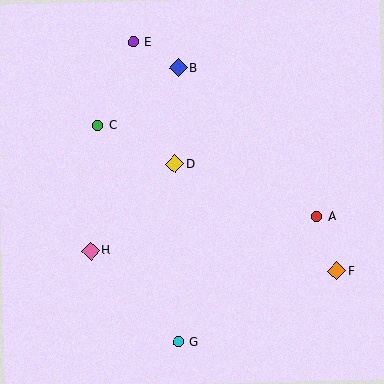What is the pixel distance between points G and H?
The distance between G and H is 127 pixels.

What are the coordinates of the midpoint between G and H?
The midpoint between G and H is at (134, 297).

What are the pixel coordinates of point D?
Point D is at (175, 164).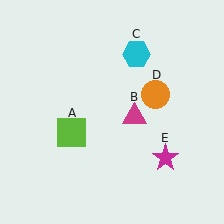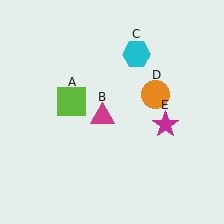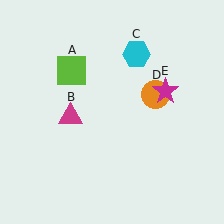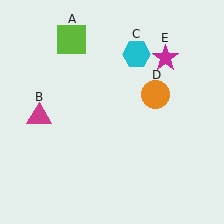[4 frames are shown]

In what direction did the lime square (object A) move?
The lime square (object A) moved up.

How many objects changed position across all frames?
3 objects changed position: lime square (object A), magenta triangle (object B), magenta star (object E).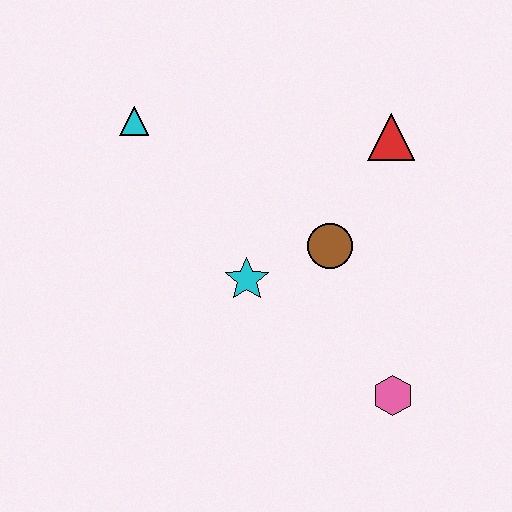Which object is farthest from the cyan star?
The red triangle is farthest from the cyan star.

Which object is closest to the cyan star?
The brown circle is closest to the cyan star.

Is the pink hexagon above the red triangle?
No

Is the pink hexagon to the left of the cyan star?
No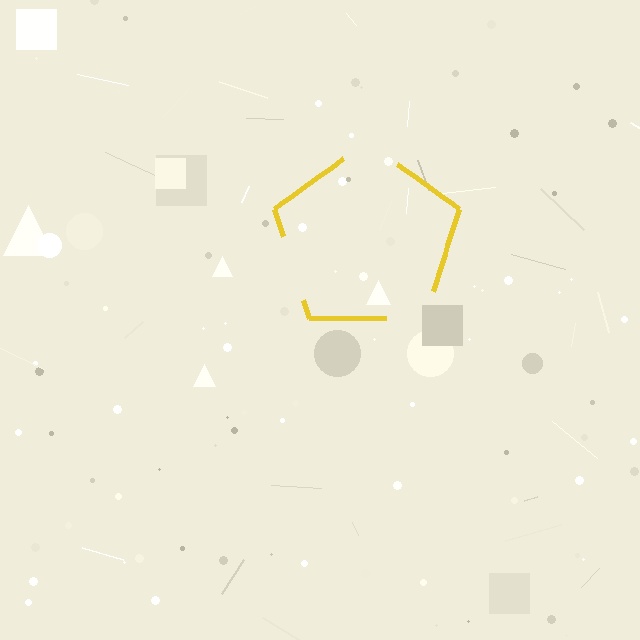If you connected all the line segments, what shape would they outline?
They would outline a pentagon.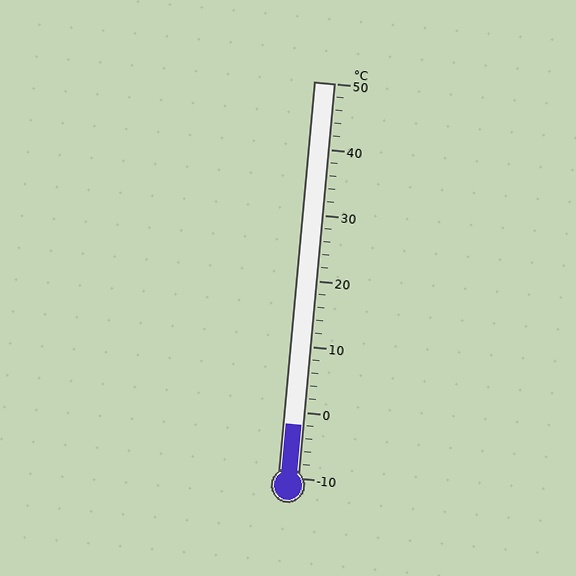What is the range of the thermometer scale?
The thermometer scale ranges from -10°C to 50°C.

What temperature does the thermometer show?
The thermometer shows approximately -2°C.